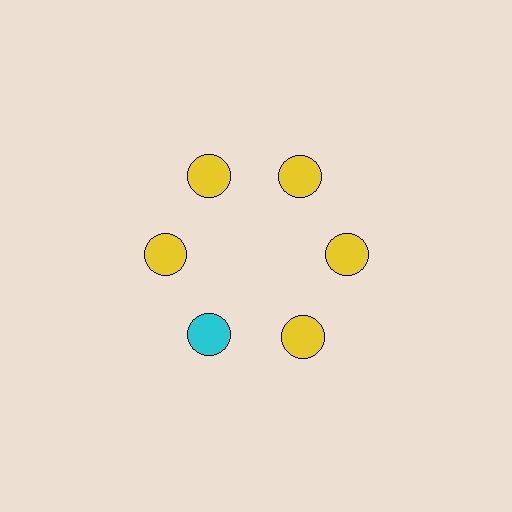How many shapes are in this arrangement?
There are 6 shapes arranged in a ring pattern.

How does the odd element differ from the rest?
It has a different color: cyan instead of yellow.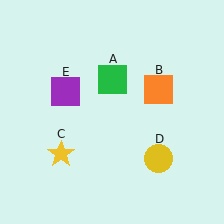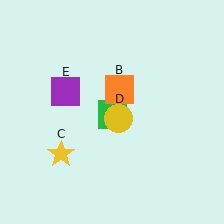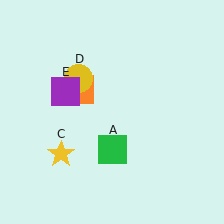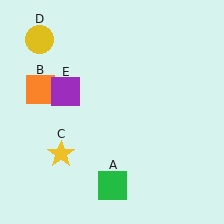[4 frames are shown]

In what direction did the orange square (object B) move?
The orange square (object B) moved left.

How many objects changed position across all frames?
3 objects changed position: green square (object A), orange square (object B), yellow circle (object D).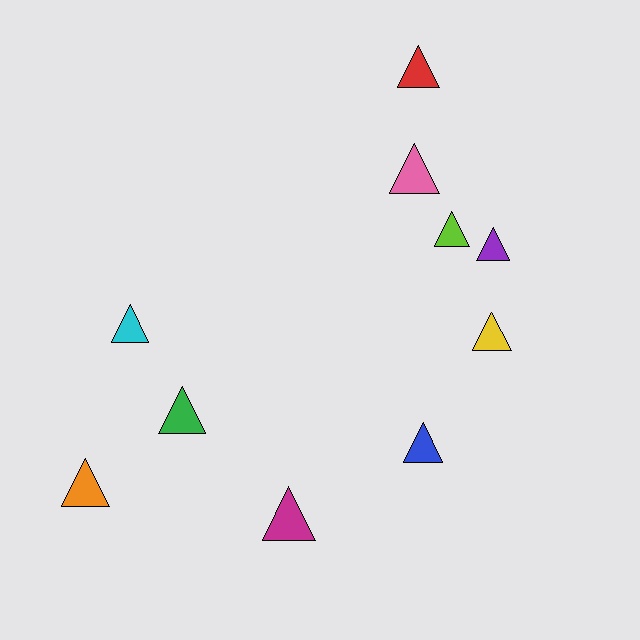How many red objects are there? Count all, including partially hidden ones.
There is 1 red object.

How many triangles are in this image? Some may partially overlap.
There are 10 triangles.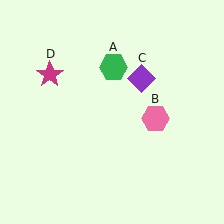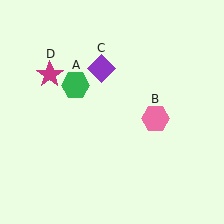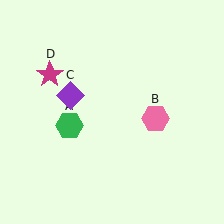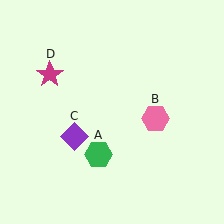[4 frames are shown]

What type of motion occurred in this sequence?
The green hexagon (object A), purple diamond (object C) rotated counterclockwise around the center of the scene.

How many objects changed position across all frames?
2 objects changed position: green hexagon (object A), purple diamond (object C).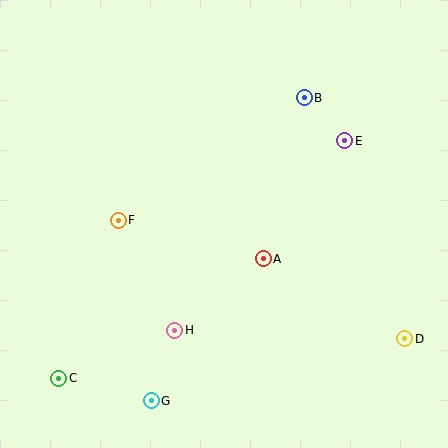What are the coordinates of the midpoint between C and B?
The midpoint between C and B is at (181, 238).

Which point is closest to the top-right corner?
Point B is closest to the top-right corner.